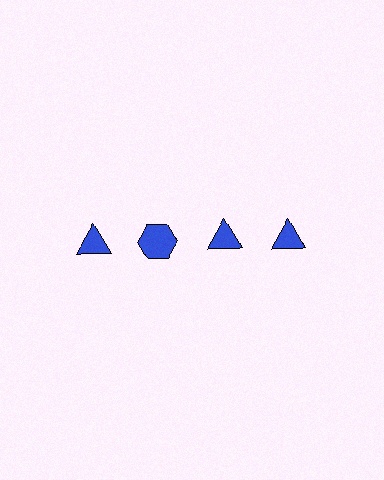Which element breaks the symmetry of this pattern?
The blue hexagon in the top row, second from left column breaks the symmetry. All other shapes are blue triangles.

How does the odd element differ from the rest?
It has a different shape: hexagon instead of triangle.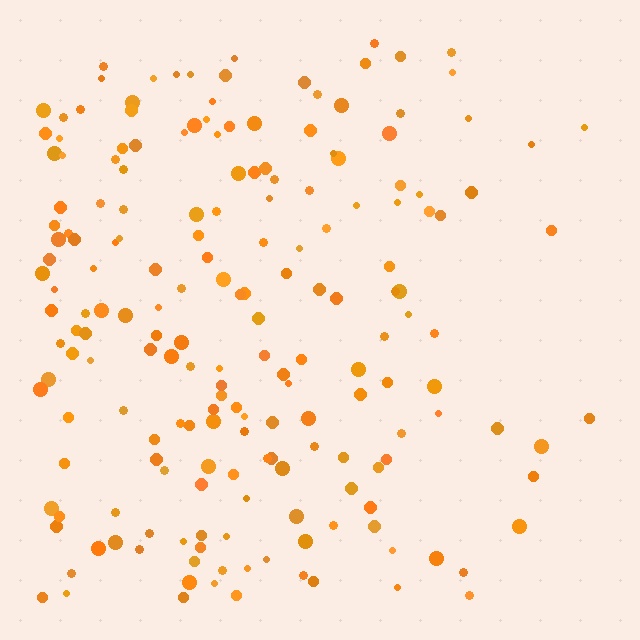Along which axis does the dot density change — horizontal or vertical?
Horizontal.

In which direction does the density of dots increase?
From right to left, with the left side densest.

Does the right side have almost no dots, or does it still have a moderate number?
Still a moderate number, just noticeably fewer than the left.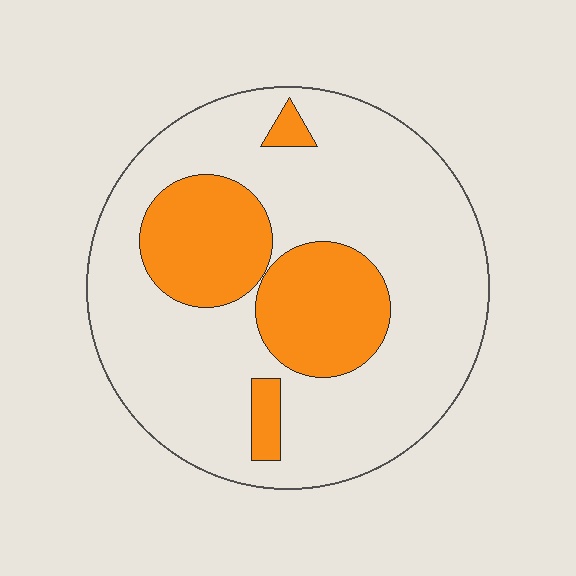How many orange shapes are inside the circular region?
4.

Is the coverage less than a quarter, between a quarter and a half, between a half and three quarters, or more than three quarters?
Between a quarter and a half.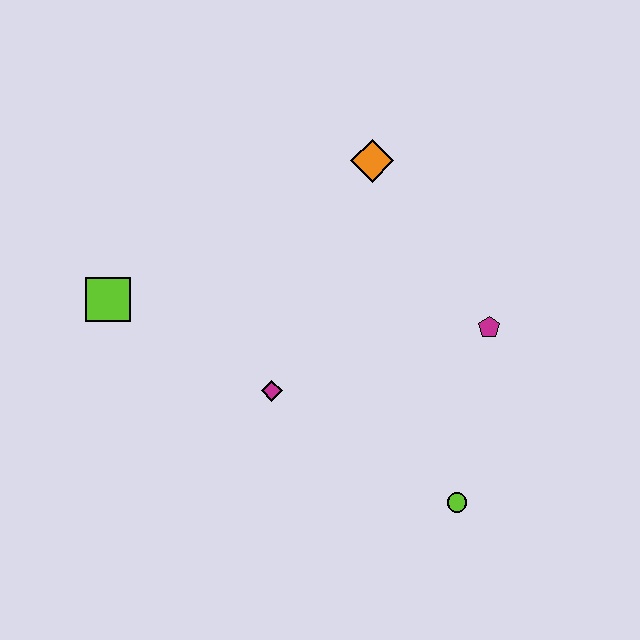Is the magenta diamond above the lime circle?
Yes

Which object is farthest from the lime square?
The lime circle is farthest from the lime square.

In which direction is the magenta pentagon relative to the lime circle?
The magenta pentagon is above the lime circle.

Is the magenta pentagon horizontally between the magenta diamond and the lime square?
No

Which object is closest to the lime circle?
The magenta pentagon is closest to the lime circle.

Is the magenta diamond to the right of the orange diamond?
No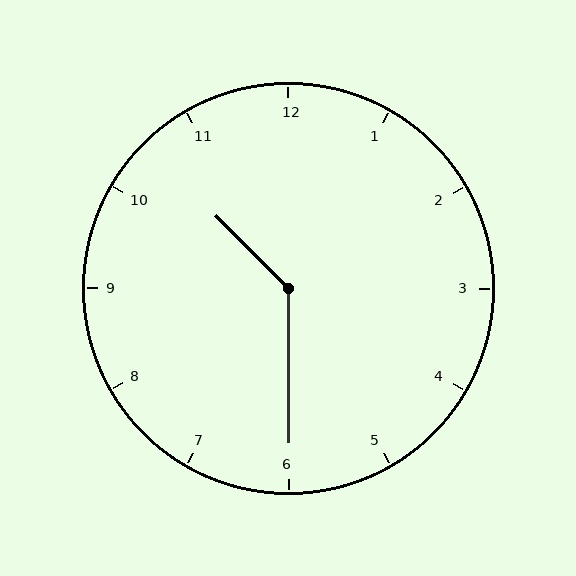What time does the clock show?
10:30.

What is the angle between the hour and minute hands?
Approximately 135 degrees.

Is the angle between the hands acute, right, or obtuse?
It is obtuse.